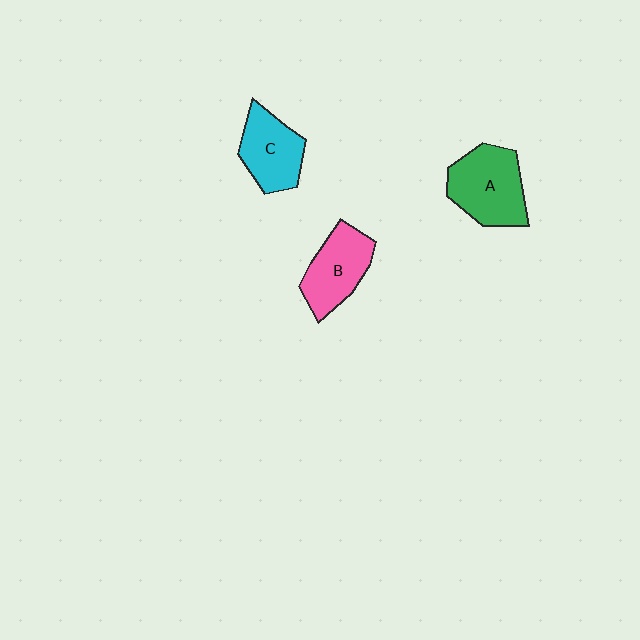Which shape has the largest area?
Shape A (green).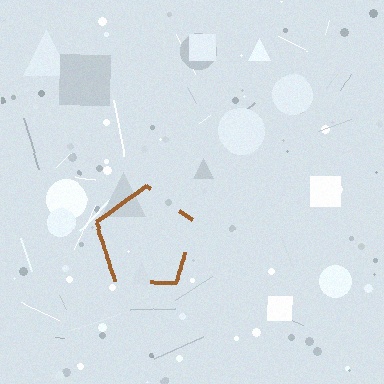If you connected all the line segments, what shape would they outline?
They would outline a pentagon.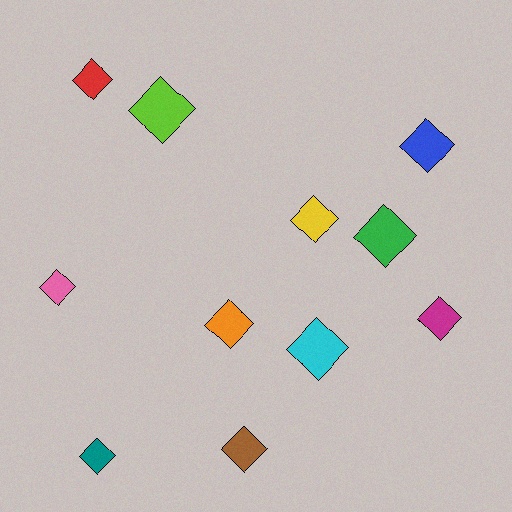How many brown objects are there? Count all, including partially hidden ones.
There is 1 brown object.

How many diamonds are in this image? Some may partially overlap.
There are 11 diamonds.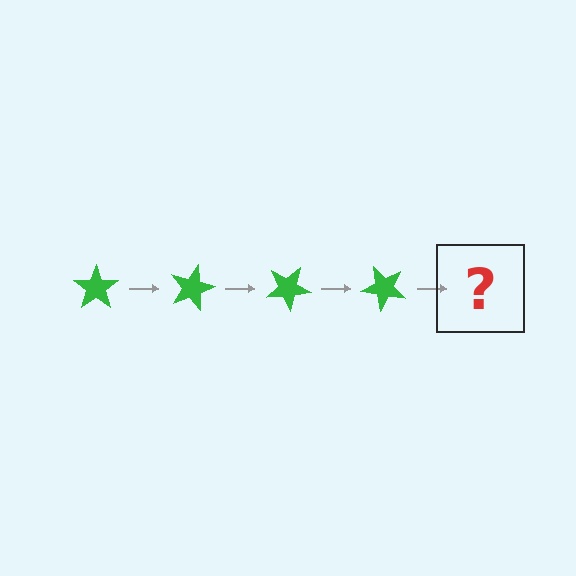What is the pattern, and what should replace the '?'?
The pattern is that the star rotates 15 degrees each step. The '?' should be a green star rotated 60 degrees.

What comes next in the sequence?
The next element should be a green star rotated 60 degrees.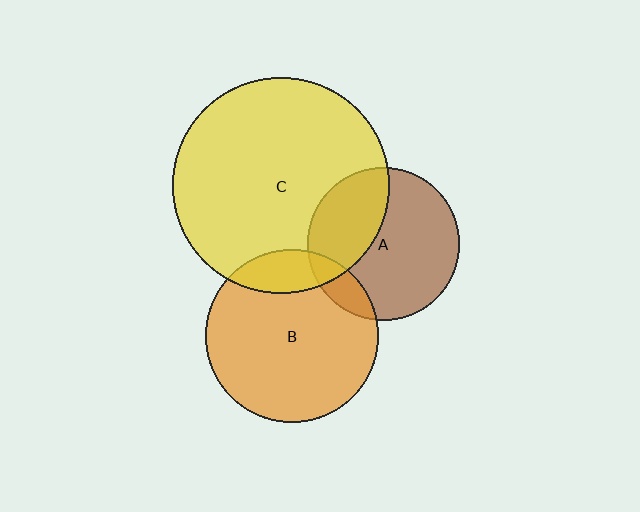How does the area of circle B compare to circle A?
Approximately 1.3 times.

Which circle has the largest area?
Circle C (yellow).